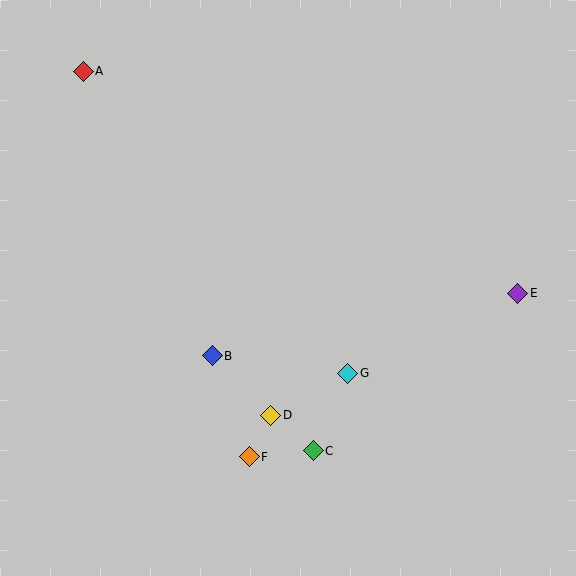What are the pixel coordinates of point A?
Point A is at (83, 71).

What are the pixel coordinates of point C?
Point C is at (313, 451).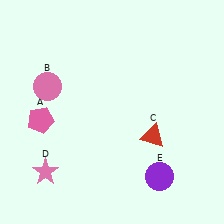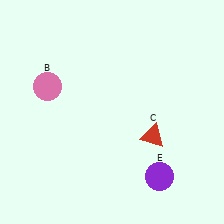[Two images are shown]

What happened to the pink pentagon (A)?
The pink pentagon (A) was removed in Image 2. It was in the bottom-left area of Image 1.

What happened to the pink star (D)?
The pink star (D) was removed in Image 2. It was in the bottom-left area of Image 1.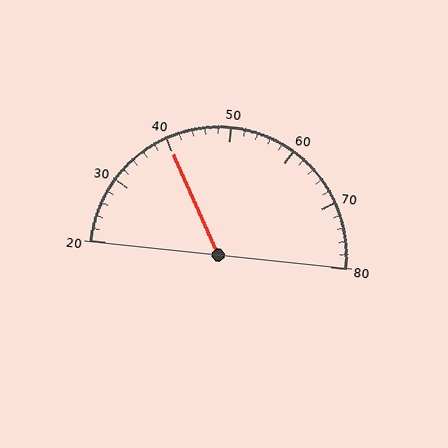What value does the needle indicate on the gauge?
The needle indicates approximately 40.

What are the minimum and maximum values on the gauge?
The gauge ranges from 20 to 80.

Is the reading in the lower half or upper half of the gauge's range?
The reading is in the lower half of the range (20 to 80).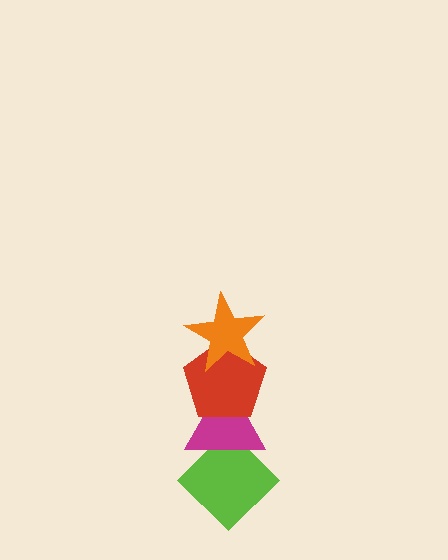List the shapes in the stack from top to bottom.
From top to bottom: the orange star, the red pentagon, the magenta triangle, the lime diamond.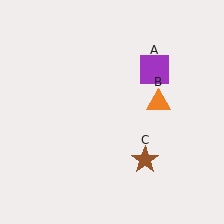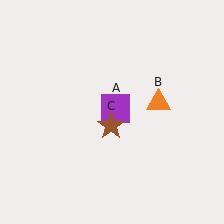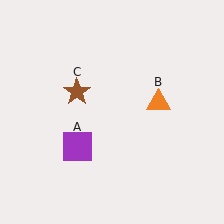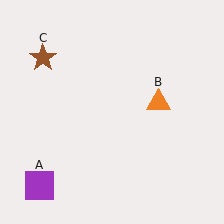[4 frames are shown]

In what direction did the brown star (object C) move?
The brown star (object C) moved up and to the left.